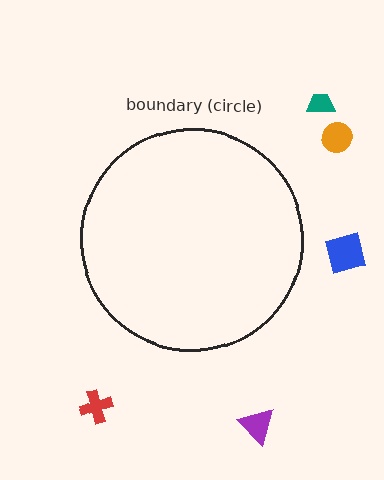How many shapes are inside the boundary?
0 inside, 5 outside.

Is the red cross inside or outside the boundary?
Outside.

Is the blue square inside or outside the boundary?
Outside.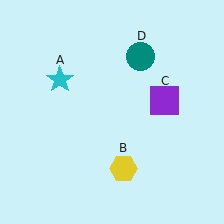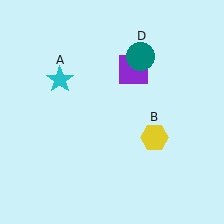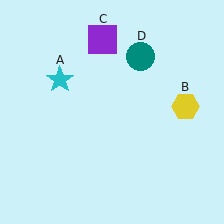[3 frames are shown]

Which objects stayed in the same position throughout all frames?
Cyan star (object A) and teal circle (object D) remained stationary.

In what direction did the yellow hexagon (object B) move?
The yellow hexagon (object B) moved up and to the right.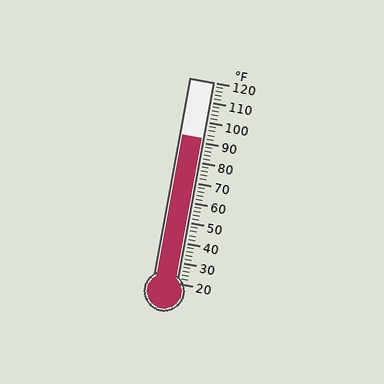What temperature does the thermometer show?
The thermometer shows approximately 92°F.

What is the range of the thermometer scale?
The thermometer scale ranges from 20°F to 120°F.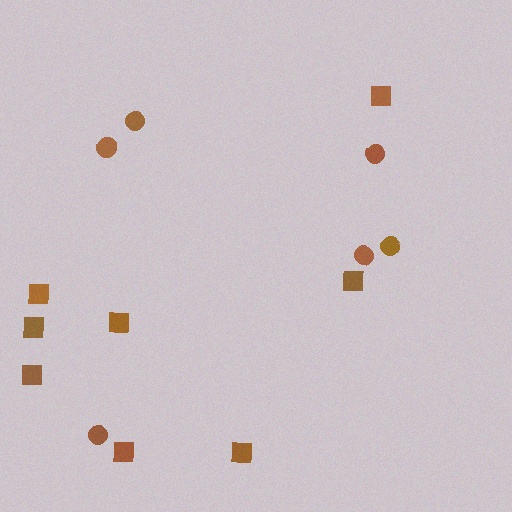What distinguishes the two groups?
There are 2 groups: one group of circles (6) and one group of squares (8).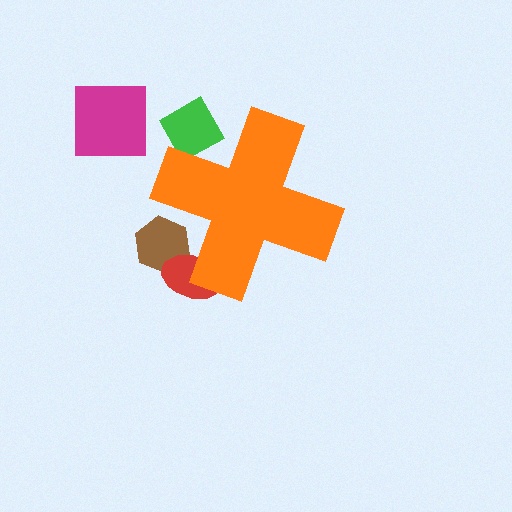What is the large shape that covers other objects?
An orange cross.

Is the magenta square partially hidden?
No, the magenta square is fully visible.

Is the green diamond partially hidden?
Yes, the green diamond is partially hidden behind the orange cross.